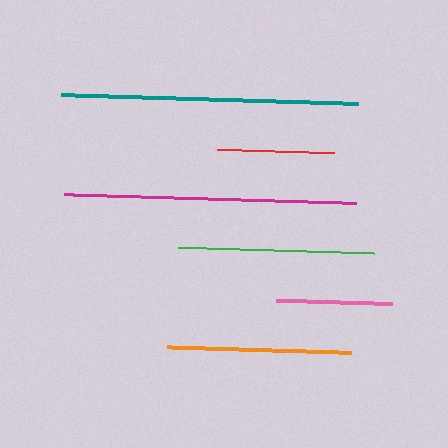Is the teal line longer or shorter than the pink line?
The teal line is longer than the pink line.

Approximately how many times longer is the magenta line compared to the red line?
The magenta line is approximately 2.5 times the length of the red line.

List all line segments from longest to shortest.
From longest to shortest: teal, magenta, green, orange, red, pink.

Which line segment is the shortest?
The pink line is the shortest at approximately 117 pixels.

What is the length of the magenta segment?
The magenta segment is approximately 292 pixels long.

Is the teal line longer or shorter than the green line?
The teal line is longer than the green line.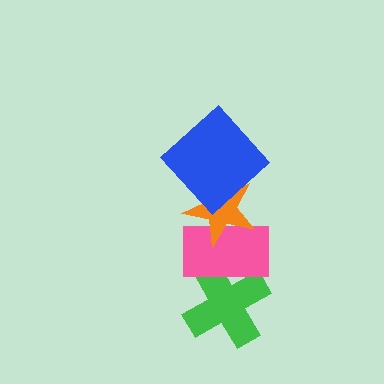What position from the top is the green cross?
The green cross is 4th from the top.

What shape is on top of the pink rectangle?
The orange star is on top of the pink rectangle.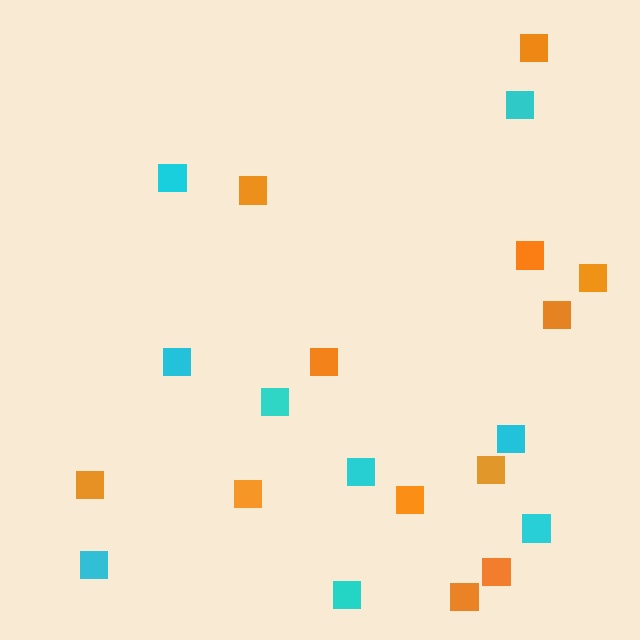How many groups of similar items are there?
There are 2 groups: one group of orange squares (12) and one group of cyan squares (9).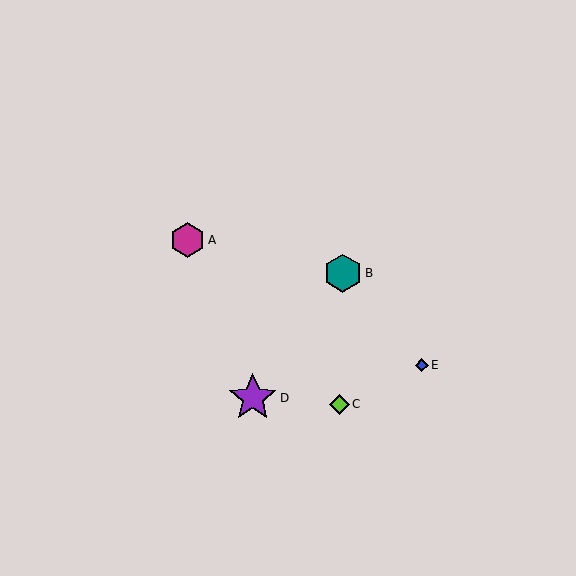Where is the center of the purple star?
The center of the purple star is at (253, 398).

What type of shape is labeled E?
Shape E is a blue diamond.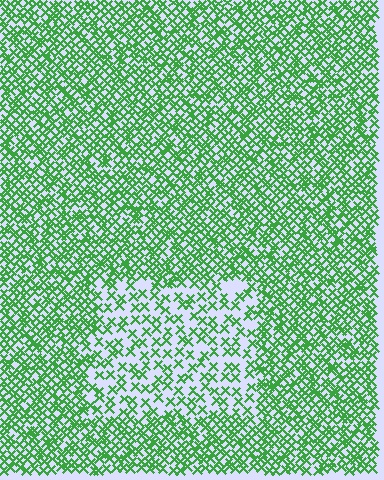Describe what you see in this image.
The image contains small green elements arranged at two different densities. A rectangle-shaped region is visible where the elements are less densely packed than the surrounding area.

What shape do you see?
I see a rectangle.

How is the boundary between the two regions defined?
The boundary is defined by a change in element density (approximately 2.1x ratio). All elements are the same color, size, and shape.